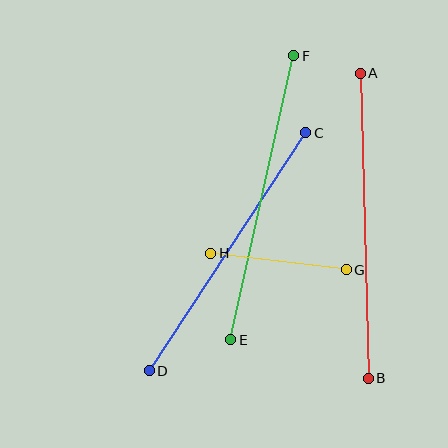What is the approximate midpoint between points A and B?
The midpoint is at approximately (364, 226) pixels.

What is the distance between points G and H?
The distance is approximately 136 pixels.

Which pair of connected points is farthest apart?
Points A and B are farthest apart.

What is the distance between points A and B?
The distance is approximately 305 pixels.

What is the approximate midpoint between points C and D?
The midpoint is at approximately (227, 252) pixels.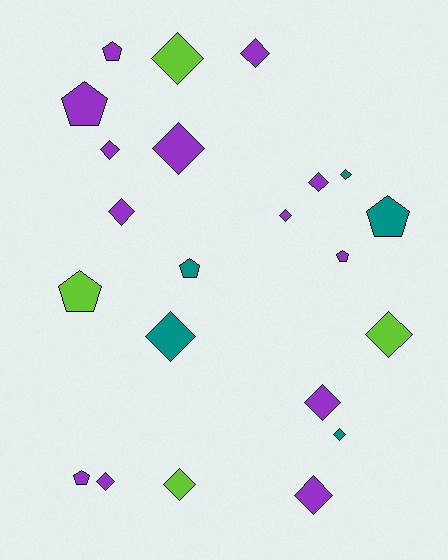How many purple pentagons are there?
There are 4 purple pentagons.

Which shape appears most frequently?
Diamond, with 15 objects.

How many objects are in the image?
There are 22 objects.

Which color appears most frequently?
Purple, with 13 objects.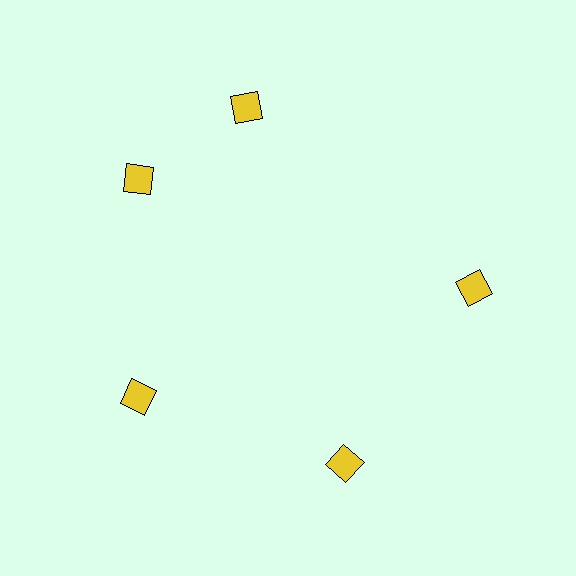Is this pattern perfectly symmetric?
No. The 5 yellow diamonds are arranged in a ring, but one element near the 1 o'clock position is rotated out of alignment along the ring, breaking the 5-fold rotational symmetry.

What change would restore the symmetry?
The symmetry would be restored by rotating it back into even spacing with its neighbors so that all 5 diamonds sit at equal angles and equal distance from the center.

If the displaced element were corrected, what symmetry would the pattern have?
It would have 5-fold rotational symmetry — the pattern would map onto itself every 72 degrees.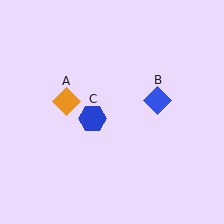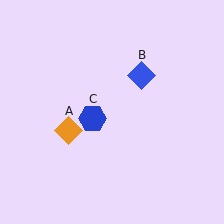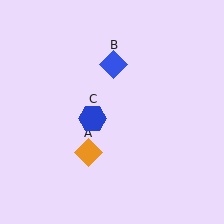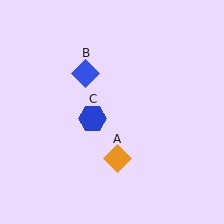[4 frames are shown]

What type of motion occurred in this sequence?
The orange diamond (object A), blue diamond (object B) rotated counterclockwise around the center of the scene.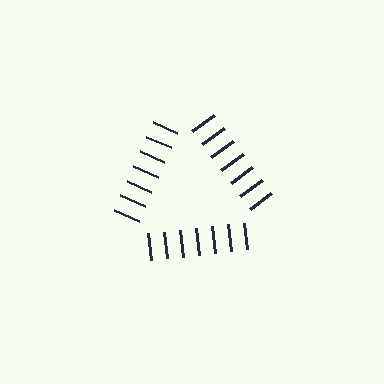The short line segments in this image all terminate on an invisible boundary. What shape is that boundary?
An illusory triangle — the line segments terminate on its edges but no continuous stroke is drawn.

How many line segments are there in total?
21 — 7 along each of the 3 edges.